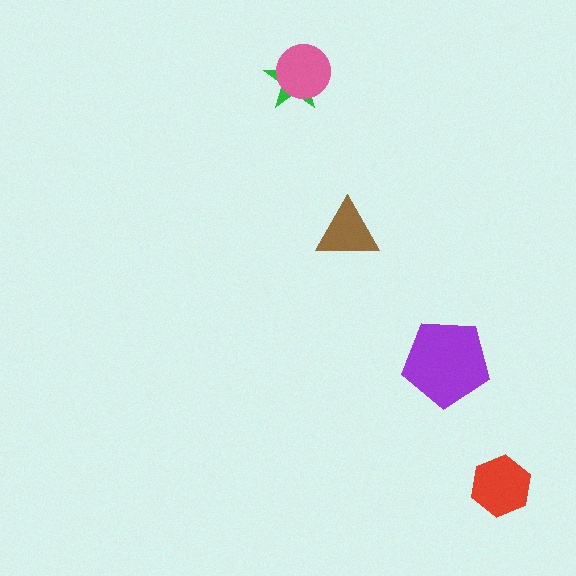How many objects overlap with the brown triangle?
0 objects overlap with the brown triangle.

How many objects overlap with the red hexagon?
0 objects overlap with the red hexagon.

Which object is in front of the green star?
The pink circle is in front of the green star.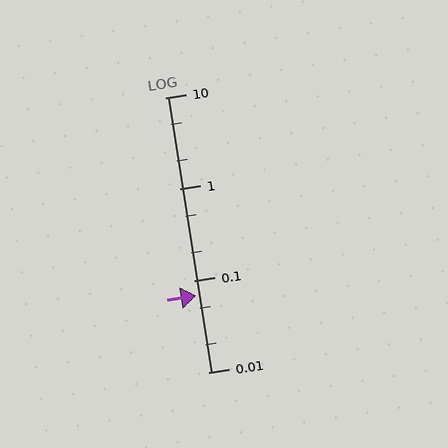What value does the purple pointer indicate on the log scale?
The pointer indicates approximately 0.069.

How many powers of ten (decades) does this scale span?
The scale spans 3 decades, from 0.01 to 10.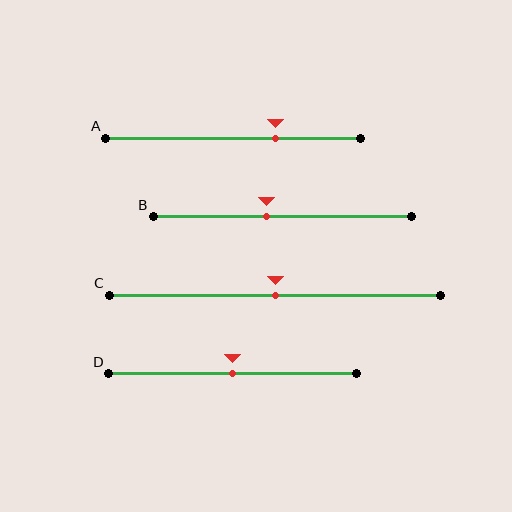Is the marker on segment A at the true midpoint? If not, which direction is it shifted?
No, the marker on segment A is shifted to the right by about 17% of the segment length.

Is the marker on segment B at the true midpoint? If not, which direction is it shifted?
No, the marker on segment B is shifted to the left by about 6% of the segment length.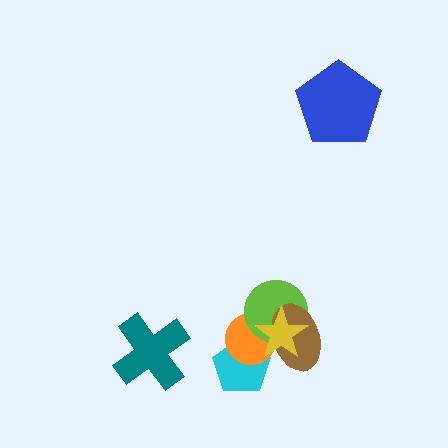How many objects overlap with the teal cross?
0 objects overlap with the teal cross.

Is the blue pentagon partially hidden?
No, no other shape covers it.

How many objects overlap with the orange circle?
4 objects overlap with the orange circle.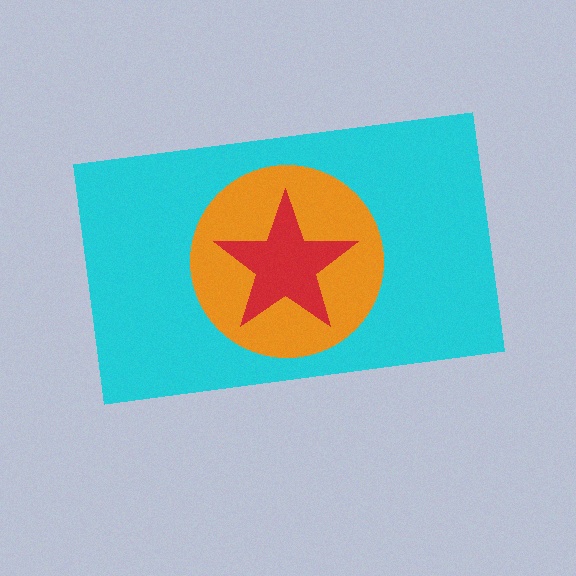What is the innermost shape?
The red star.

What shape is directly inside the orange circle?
The red star.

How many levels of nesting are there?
3.